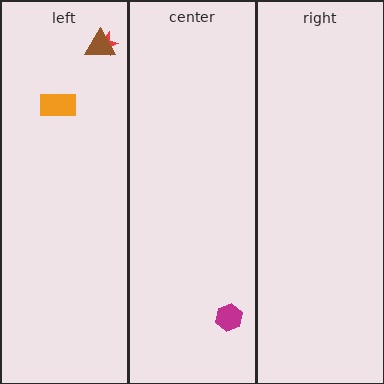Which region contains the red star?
The left region.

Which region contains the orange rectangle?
The left region.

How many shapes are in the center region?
1.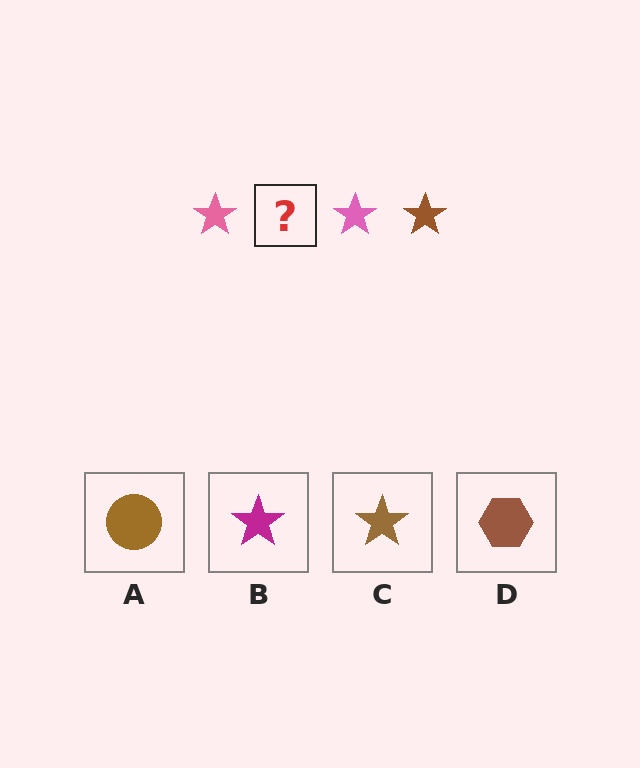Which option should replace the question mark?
Option C.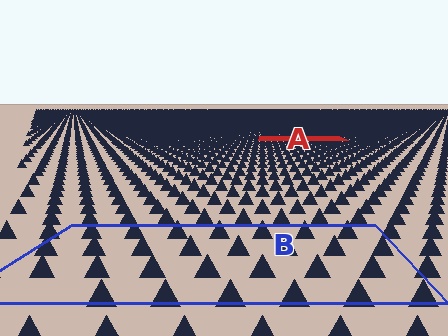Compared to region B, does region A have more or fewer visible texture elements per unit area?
Region A has more texture elements per unit area — they are packed more densely because it is farther away.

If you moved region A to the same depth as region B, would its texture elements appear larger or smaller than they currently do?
They would appear larger. At a closer depth, the same texture elements are projected at a bigger on-screen size.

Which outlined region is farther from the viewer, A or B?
Region A is farther from the viewer — the texture elements inside it appear smaller and more densely packed.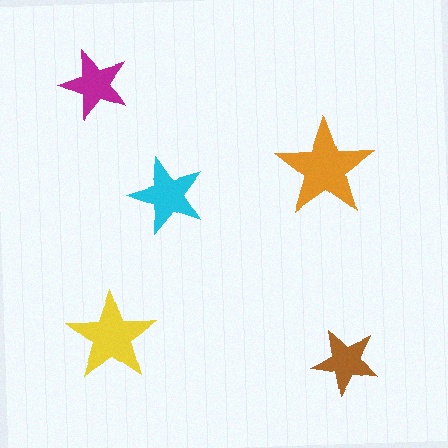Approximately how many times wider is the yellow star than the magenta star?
About 1.5 times wider.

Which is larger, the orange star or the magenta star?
The orange one.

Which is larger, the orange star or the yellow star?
The orange one.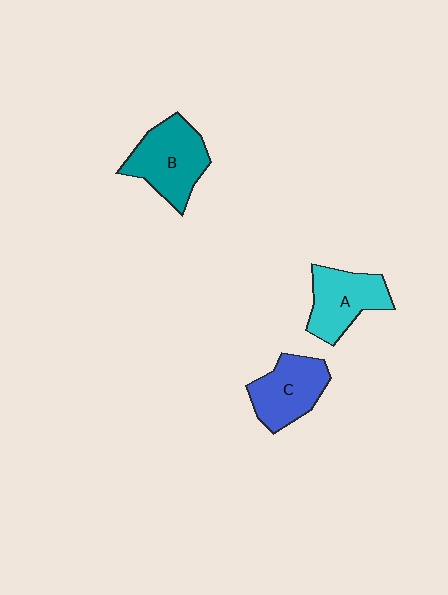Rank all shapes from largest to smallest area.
From largest to smallest: B (teal), A (cyan), C (blue).